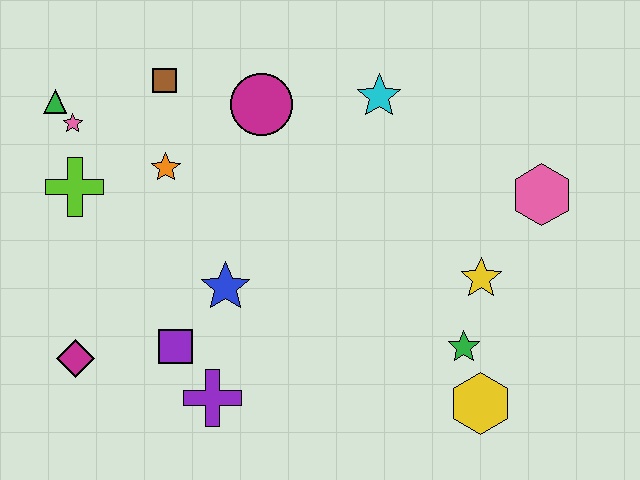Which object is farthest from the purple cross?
The pink hexagon is farthest from the purple cross.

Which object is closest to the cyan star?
The magenta circle is closest to the cyan star.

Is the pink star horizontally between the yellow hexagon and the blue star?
No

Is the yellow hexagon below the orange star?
Yes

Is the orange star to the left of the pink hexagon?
Yes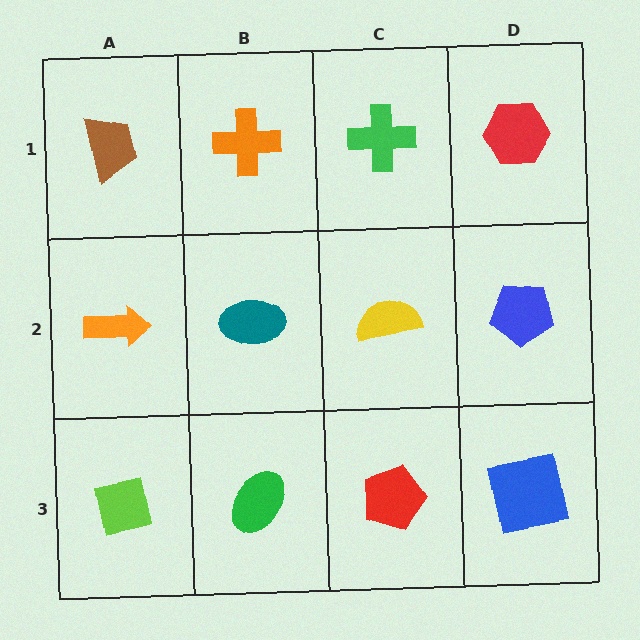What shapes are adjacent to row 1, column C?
A yellow semicircle (row 2, column C), an orange cross (row 1, column B), a red hexagon (row 1, column D).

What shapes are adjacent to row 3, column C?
A yellow semicircle (row 2, column C), a green ellipse (row 3, column B), a blue square (row 3, column D).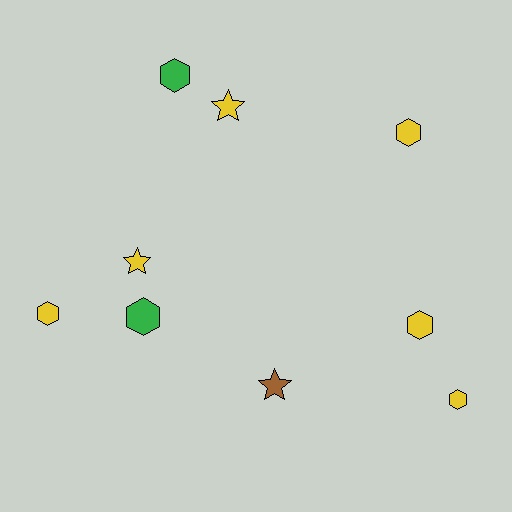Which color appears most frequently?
Yellow, with 6 objects.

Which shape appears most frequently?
Hexagon, with 6 objects.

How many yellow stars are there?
There are 2 yellow stars.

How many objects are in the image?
There are 9 objects.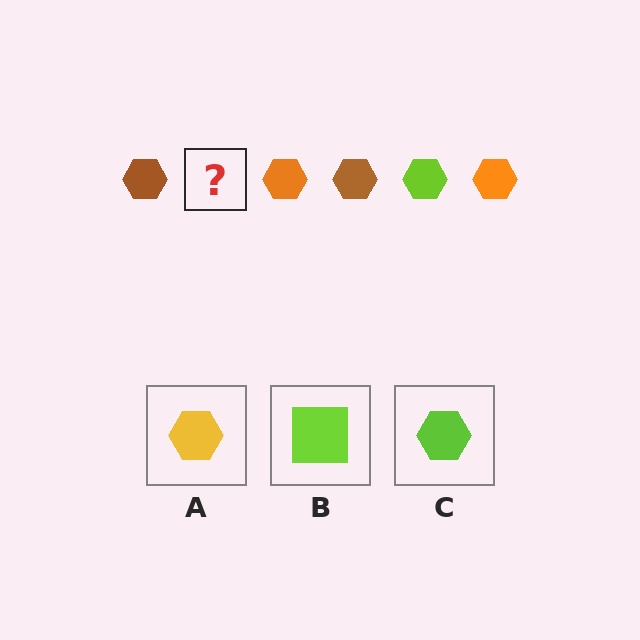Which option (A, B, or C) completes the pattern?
C.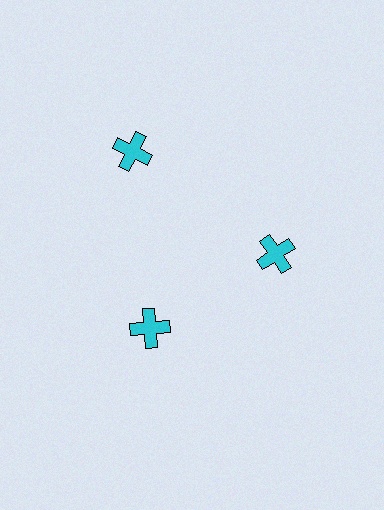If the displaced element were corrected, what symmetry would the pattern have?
It would have 3-fold rotational symmetry — the pattern would map onto itself every 120 degrees.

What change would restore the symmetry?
The symmetry would be restored by moving it inward, back onto the ring so that all 3 crosses sit at equal angles and equal distance from the center.